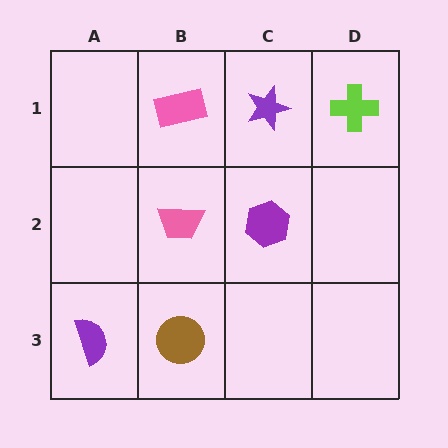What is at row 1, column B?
A pink rectangle.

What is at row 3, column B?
A brown circle.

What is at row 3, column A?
A purple semicircle.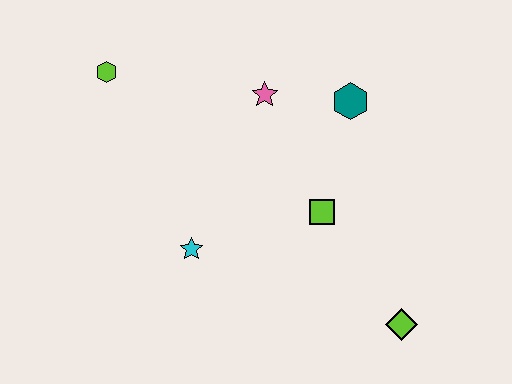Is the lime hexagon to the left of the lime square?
Yes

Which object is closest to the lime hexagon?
The pink star is closest to the lime hexagon.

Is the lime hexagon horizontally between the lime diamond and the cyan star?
No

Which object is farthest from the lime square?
The lime hexagon is farthest from the lime square.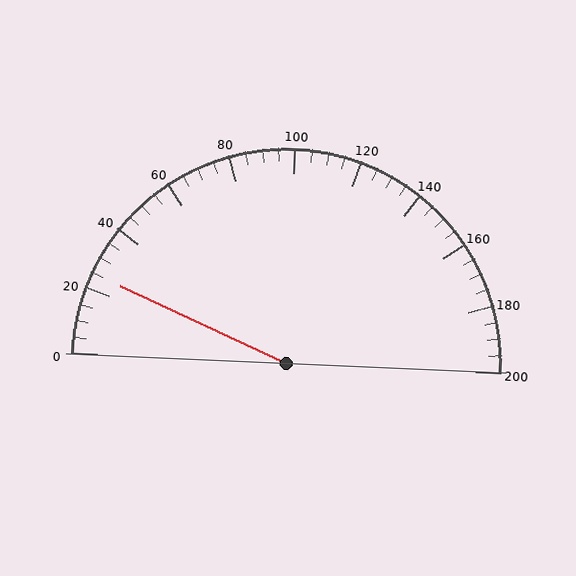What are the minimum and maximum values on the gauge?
The gauge ranges from 0 to 200.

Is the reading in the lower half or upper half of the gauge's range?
The reading is in the lower half of the range (0 to 200).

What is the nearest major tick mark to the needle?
The nearest major tick mark is 20.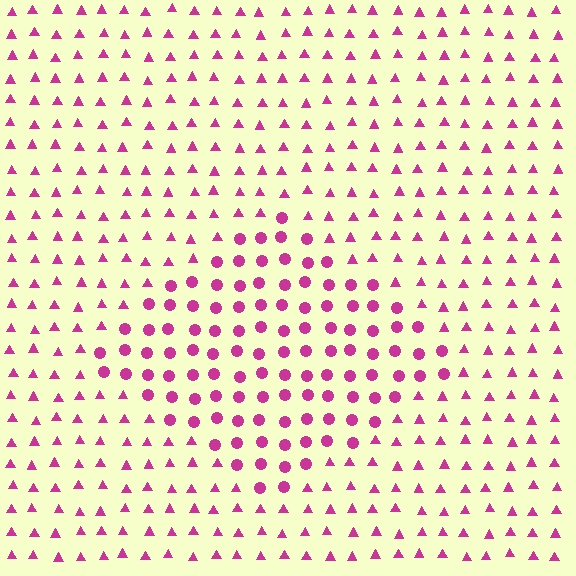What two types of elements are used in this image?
The image uses circles inside the diamond region and triangles outside it.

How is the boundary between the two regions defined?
The boundary is defined by a change in element shape: circles inside vs. triangles outside. All elements share the same color and spacing.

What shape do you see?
I see a diamond.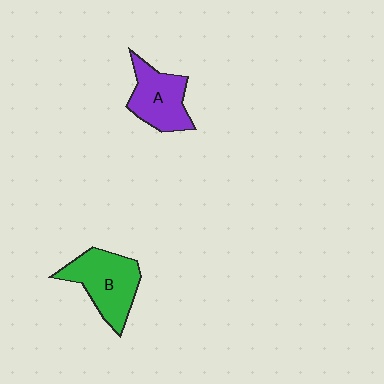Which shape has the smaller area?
Shape A (purple).